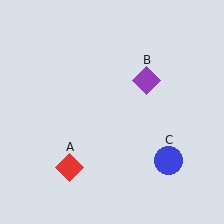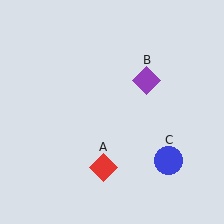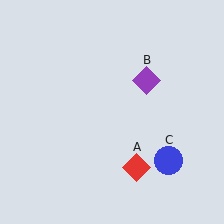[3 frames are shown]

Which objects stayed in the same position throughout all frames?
Purple diamond (object B) and blue circle (object C) remained stationary.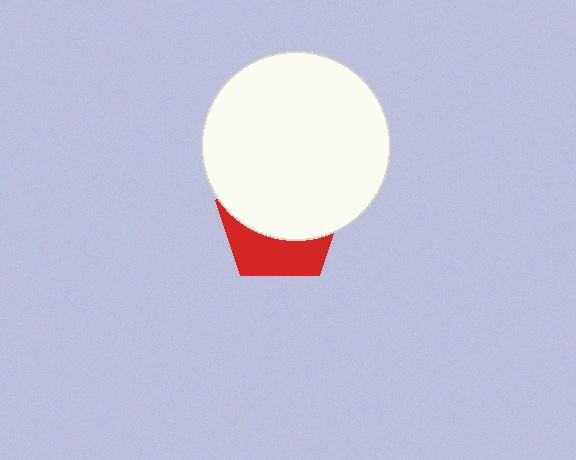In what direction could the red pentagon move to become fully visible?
The red pentagon could move down. That would shift it out from behind the white circle entirely.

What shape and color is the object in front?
The object in front is a white circle.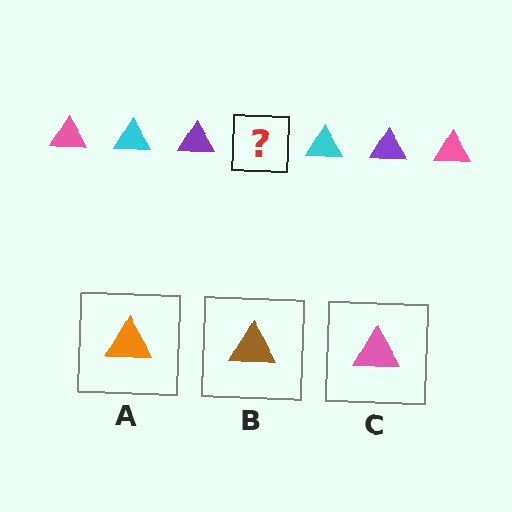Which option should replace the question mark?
Option C.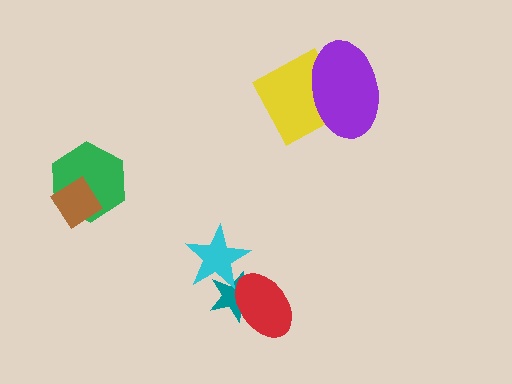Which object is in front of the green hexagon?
The brown diamond is in front of the green hexagon.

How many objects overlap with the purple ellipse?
1 object overlaps with the purple ellipse.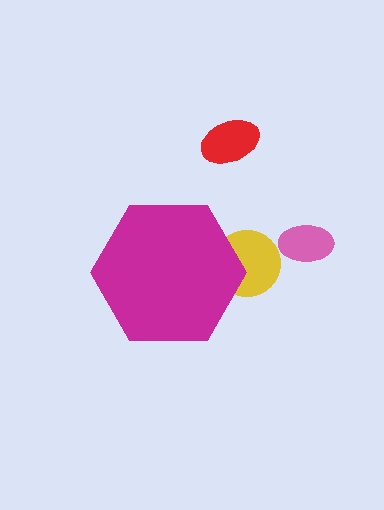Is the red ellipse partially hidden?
No, the red ellipse is fully visible.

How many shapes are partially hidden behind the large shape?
1 shape is partially hidden.